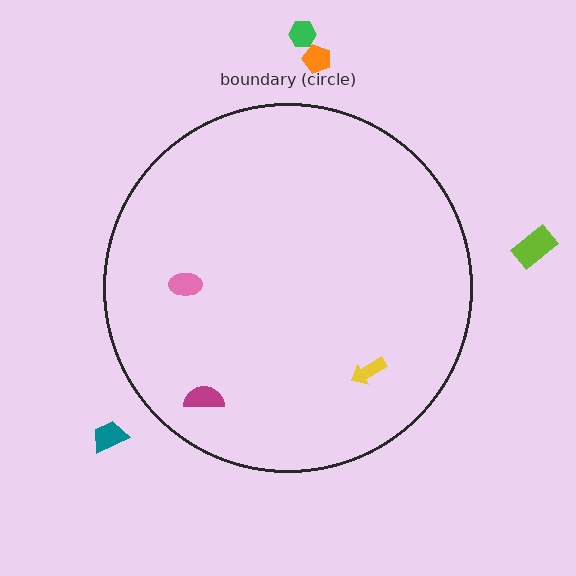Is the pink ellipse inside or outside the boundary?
Inside.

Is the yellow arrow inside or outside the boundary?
Inside.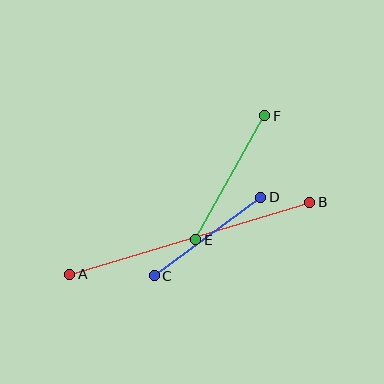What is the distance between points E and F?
The distance is approximately 142 pixels.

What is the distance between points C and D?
The distance is approximately 132 pixels.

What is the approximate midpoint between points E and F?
The midpoint is at approximately (230, 178) pixels.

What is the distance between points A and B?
The distance is approximately 251 pixels.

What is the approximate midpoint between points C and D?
The midpoint is at approximately (208, 237) pixels.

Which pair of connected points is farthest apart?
Points A and B are farthest apart.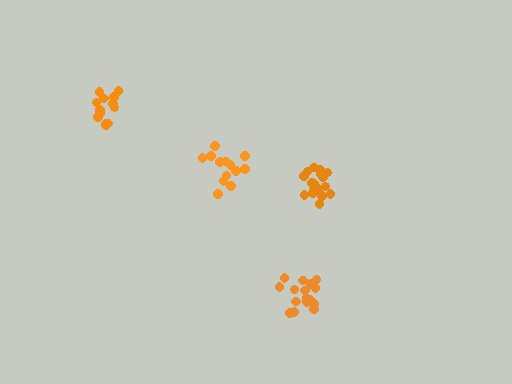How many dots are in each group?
Group 1: 13 dots, Group 2: 18 dots, Group 3: 16 dots, Group 4: 13 dots (60 total).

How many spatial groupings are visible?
There are 4 spatial groupings.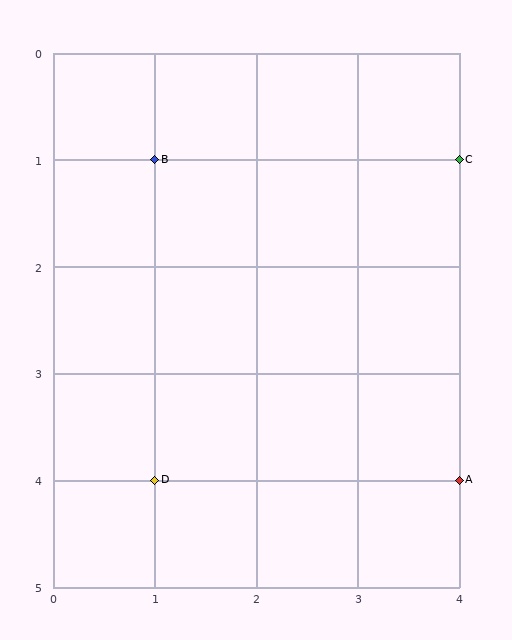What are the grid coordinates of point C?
Point C is at grid coordinates (4, 1).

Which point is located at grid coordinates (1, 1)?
Point B is at (1, 1).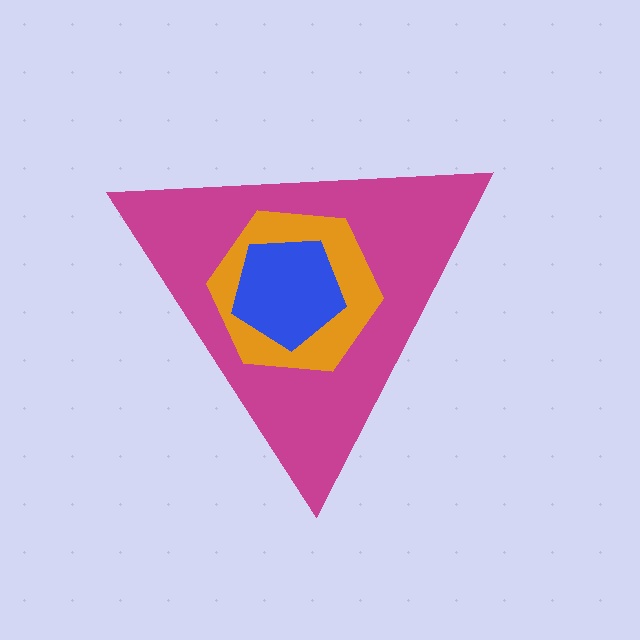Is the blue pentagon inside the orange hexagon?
Yes.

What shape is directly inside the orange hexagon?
The blue pentagon.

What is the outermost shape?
The magenta triangle.